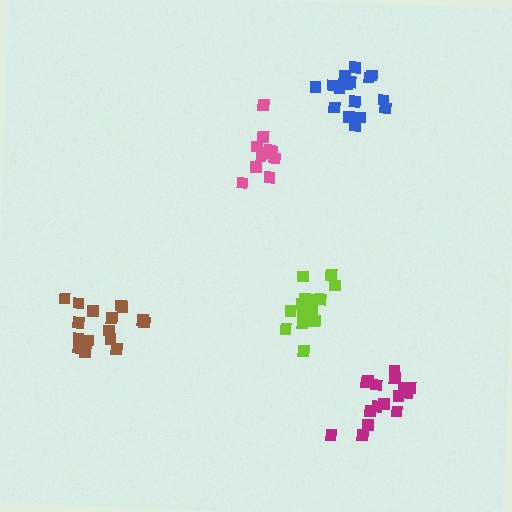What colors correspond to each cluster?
The clusters are colored: magenta, pink, brown, lime, blue.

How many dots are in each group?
Group 1: 16 dots, Group 2: 11 dots, Group 3: 16 dots, Group 4: 15 dots, Group 5: 16 dots (74 total).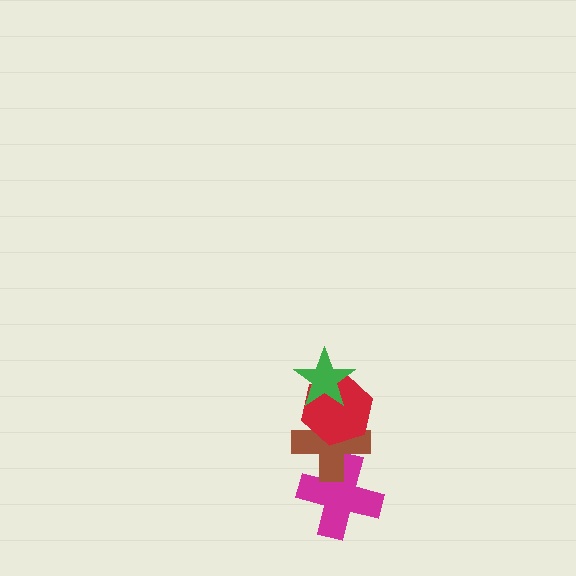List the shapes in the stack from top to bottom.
From top to bottom: the green star, the red hexagon, the brown cross, the magenta cross.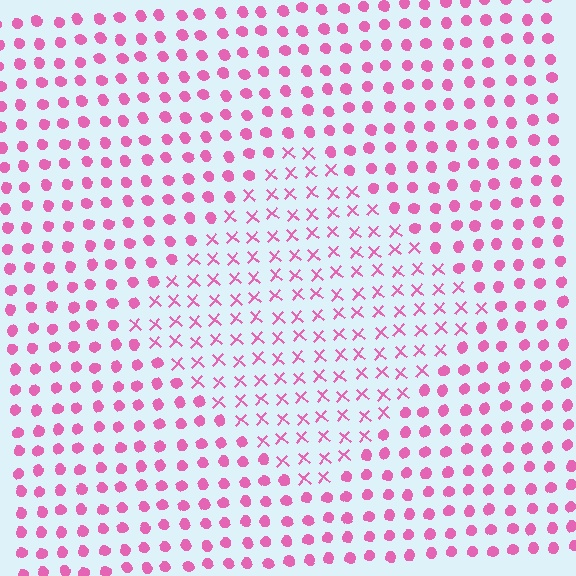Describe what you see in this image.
The image is filled with small pink elements arranged in a uniform grid. A diamond-shaped region contains X marks, while the surrounding area contains circles. The boundary is defined purely by the change in element shape.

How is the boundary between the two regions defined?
The boundary is defined by a change in element shape: X marks inside vs. circles outside. All elements share the same color and spacing.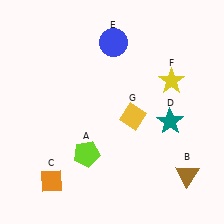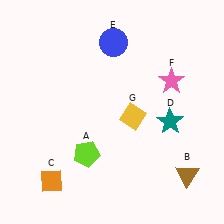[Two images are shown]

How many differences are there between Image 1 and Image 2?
There is 1 difference between the two images.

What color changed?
The star (F) changed from yellow in Image 1 to pink in Image 2.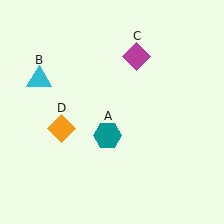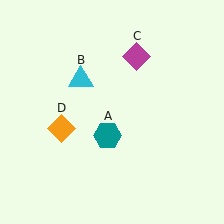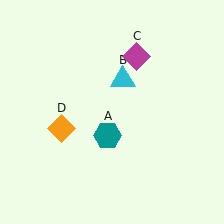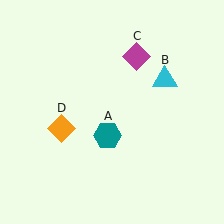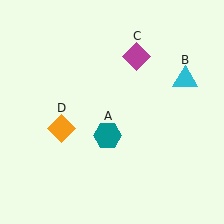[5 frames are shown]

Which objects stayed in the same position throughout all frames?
Teal hexagon (object A) and magenta diamond (object C) and orange diamond (object D) remained stationary.